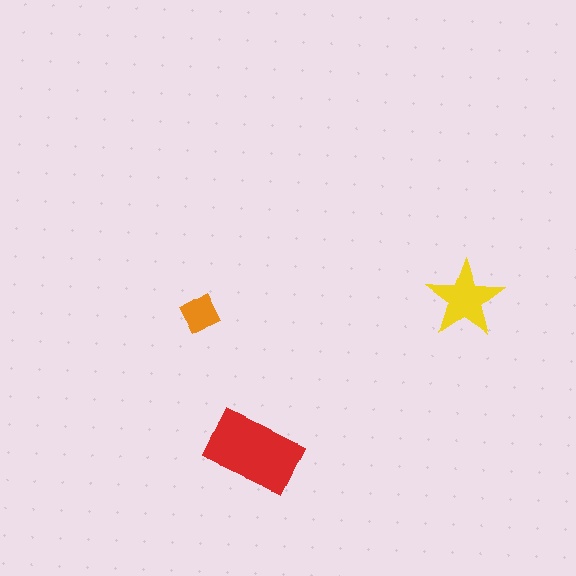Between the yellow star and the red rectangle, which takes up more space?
The red rectangle.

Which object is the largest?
The red rectangle.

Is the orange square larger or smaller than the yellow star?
Smaller.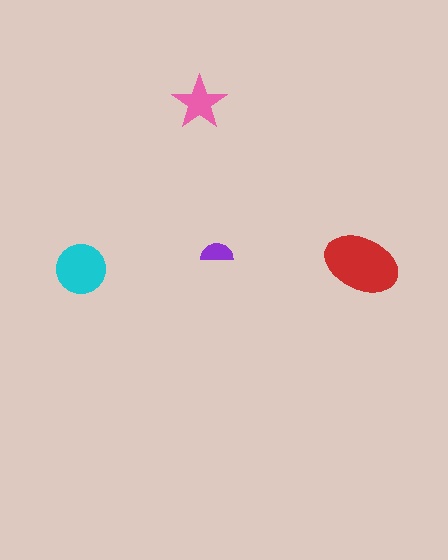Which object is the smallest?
The purple semicircle.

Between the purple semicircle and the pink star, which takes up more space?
The pink star.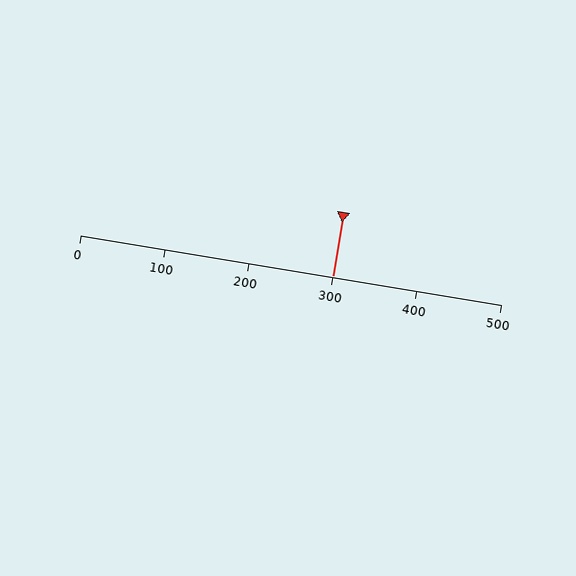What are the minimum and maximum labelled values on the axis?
The axis runs from 0 to 500.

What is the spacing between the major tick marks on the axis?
The major ticks are spaced 100 apart.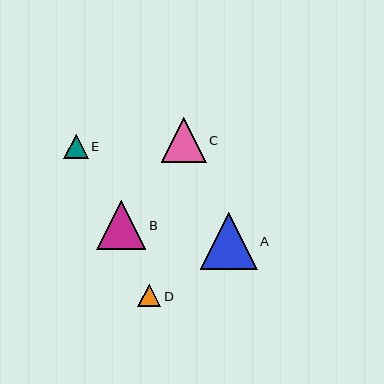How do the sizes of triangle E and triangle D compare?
Triangle E and triangle D are approximately the same size.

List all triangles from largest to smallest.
From largest to smallest: A, B, C, E, D.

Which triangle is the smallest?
Triangle D is the smallest with a size of approximately 23 pixels.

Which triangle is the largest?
Triangle A is the largest with a size of approximately 57 pixels.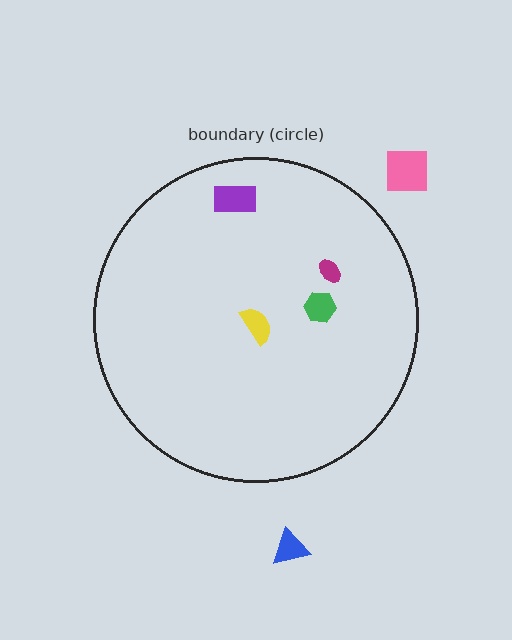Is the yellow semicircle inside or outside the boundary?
Inside.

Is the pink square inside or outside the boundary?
Outside.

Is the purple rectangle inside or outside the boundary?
Inside.